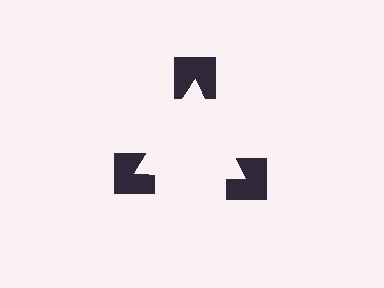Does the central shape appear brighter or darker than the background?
It typically appears slightly brighter than the background, even though no actual brightness change is drawn.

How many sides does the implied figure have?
3 sides.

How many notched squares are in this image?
There are 3 — one at each vertex of the illusory triangle.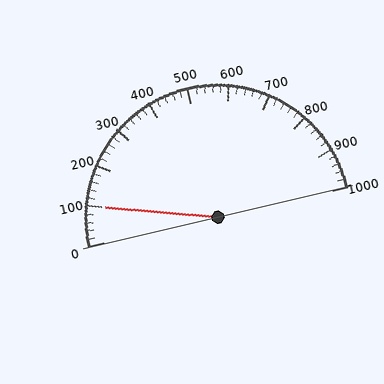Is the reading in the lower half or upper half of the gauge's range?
The reading is in the lower half of the range (0 to 1000).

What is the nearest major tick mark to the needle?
The nearest major tick mark is 100.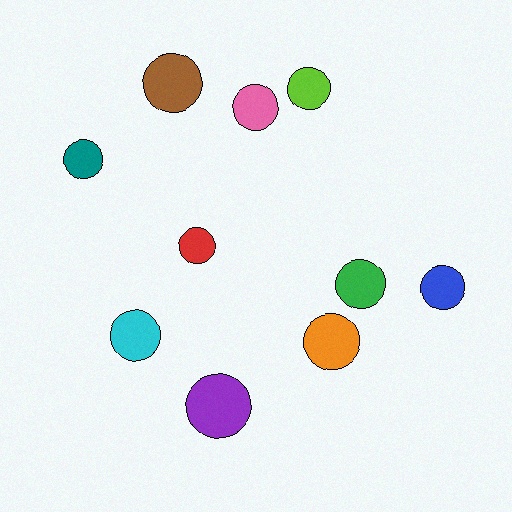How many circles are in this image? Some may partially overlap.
There are 10 circles.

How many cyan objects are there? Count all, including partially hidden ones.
There is 1 cyan object.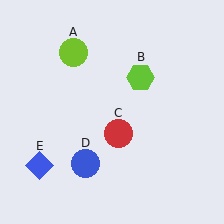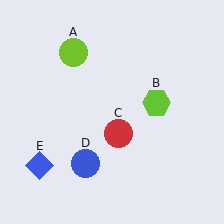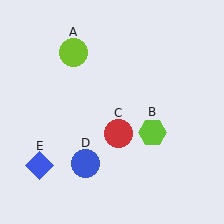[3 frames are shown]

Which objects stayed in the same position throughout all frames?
Lime circle (object A) and red circle (object C) and blue circle (object D) and blue diamond (object E) remained stationary.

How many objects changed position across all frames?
1 object changed position: lime hexagon (object B).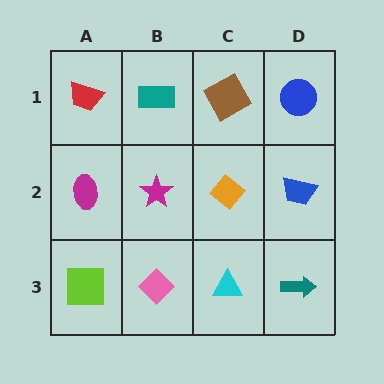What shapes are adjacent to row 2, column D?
A blue circle (row 1, column D), a teal arrow (row 3, column D), an orange diamond (row 2, column C).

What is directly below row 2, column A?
A lime square.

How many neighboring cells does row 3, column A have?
2.